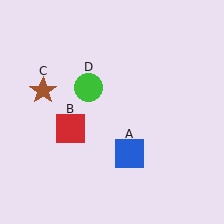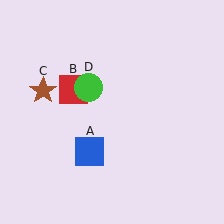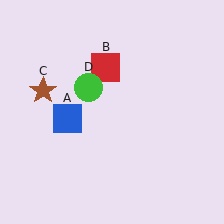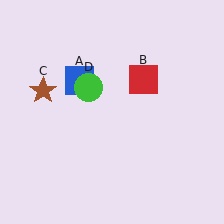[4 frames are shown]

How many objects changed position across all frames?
2 objects changed position: blue square (object A), red square (object B).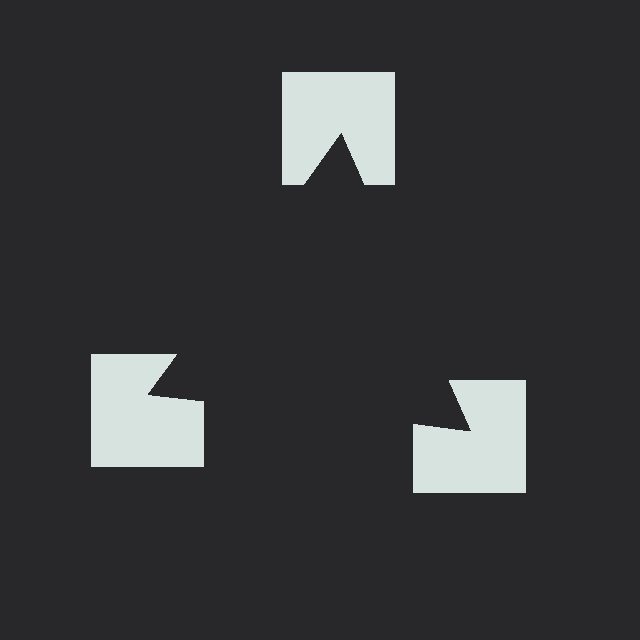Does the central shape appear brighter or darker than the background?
It typically appears slightly darker than the background, even though no actual brightness change is drawn.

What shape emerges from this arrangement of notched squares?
An illusory triangle — its edges are inferred from the aligned wedge cuts in the notched squares, not physically drawn.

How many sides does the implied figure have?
3 sides.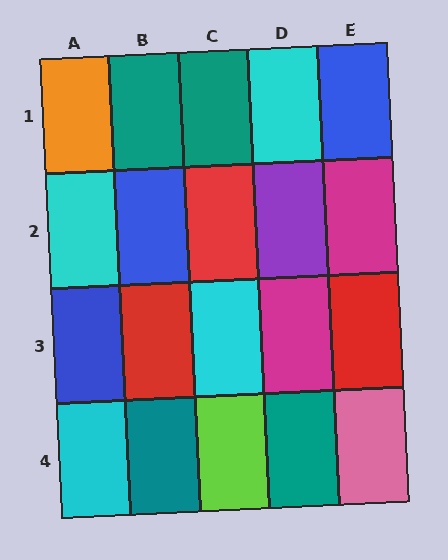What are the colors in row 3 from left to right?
Blue, red, cyan, magenta, red.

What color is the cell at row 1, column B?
Teal.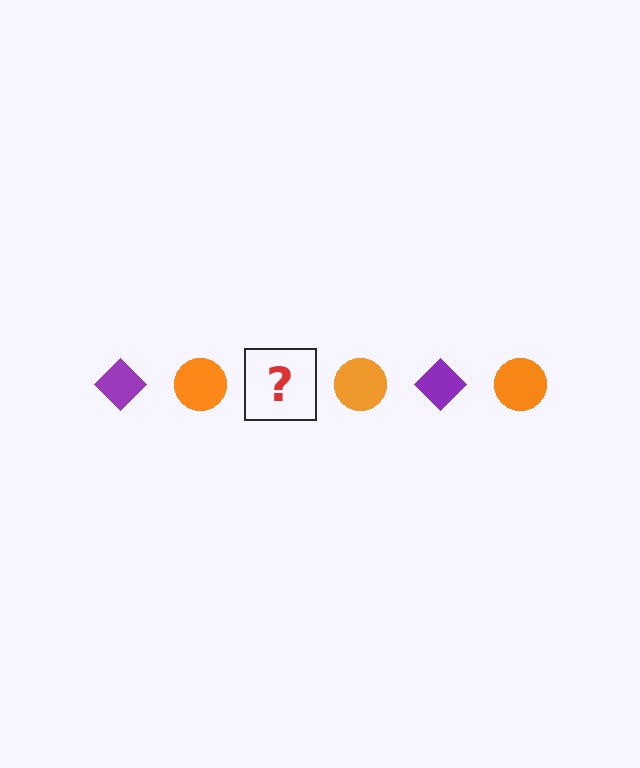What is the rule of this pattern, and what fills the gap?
The rule is that the pattern alternates between purple diamond and orange circle. The gap should be filled with a purple diamond.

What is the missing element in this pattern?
The missing element is a purple diamond.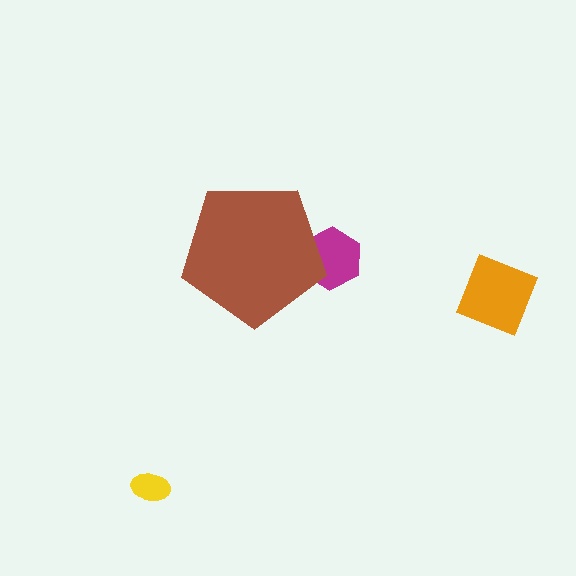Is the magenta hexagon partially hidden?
Yes, the magenta hexagon is partially hidden behind the brown pentagon.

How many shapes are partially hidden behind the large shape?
1 shape is partially hidden.